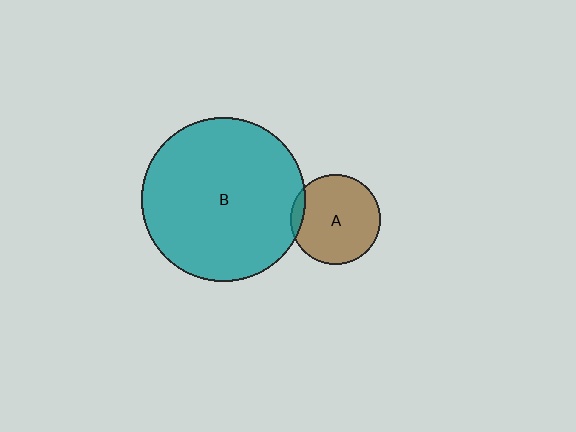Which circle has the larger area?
Circle B (teal).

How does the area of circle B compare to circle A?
Approximately 3.3 times.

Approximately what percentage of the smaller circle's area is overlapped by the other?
Approximately 5%.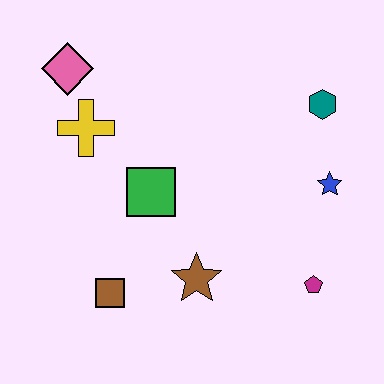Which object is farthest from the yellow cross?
The magenta pentagon is farthest from the yellow cross.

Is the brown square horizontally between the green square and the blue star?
No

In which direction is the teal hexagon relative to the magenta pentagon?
The teal hexagon is above the magenta pentagon.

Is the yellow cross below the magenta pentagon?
No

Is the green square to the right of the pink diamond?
Yes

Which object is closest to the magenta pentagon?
The blue star is closest to the magenta pentagon.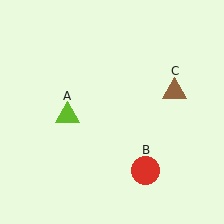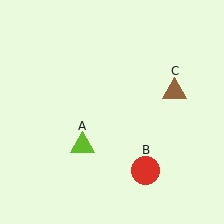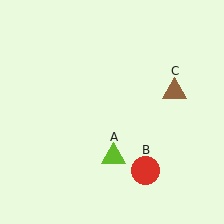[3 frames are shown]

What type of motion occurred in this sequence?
The lime triangle (object A) rotated counterclockwise around the center of the scene.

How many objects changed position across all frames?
1 object changed position: lime triangle (object A).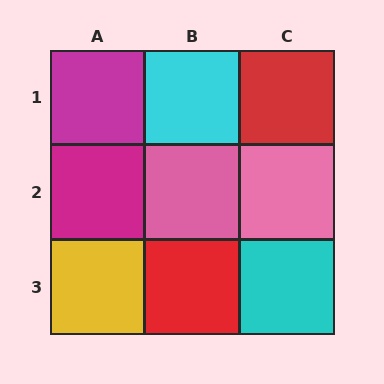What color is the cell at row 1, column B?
Cyan.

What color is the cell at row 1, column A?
Magenta.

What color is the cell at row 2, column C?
Pink.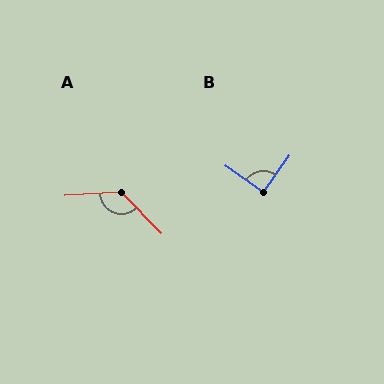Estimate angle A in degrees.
Approximately 131 degrees.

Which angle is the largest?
A, at approximately 131 degrees.